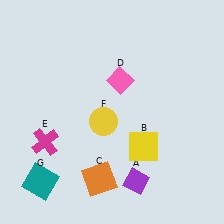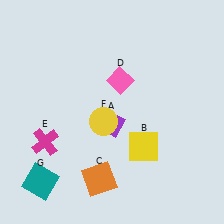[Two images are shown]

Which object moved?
The purple diamond (A) moved up.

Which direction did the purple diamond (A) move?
The purple diamond (A) moved up.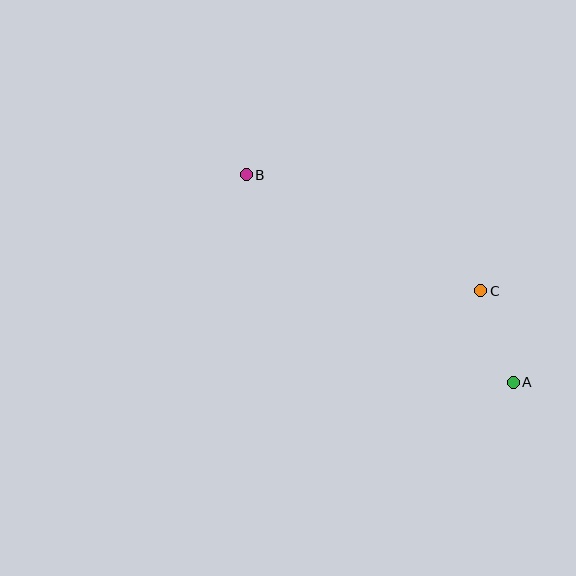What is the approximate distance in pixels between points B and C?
The distance between B and C is approximately 262 pixels.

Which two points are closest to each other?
Points A and C are closest to each other.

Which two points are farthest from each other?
Points A and B are farthest from each other.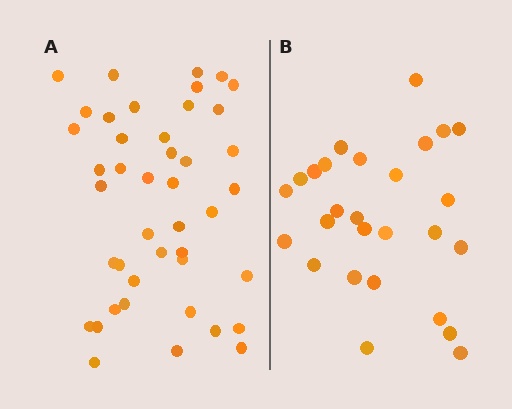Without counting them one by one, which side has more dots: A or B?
Region A (the left region) has more dots.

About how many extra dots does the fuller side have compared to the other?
Region A has approximately 15 more dots than region B.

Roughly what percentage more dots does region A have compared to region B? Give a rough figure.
About 60% more.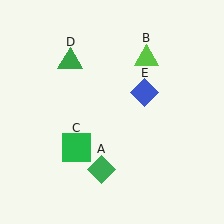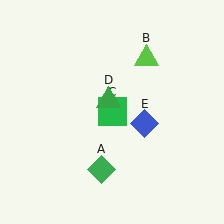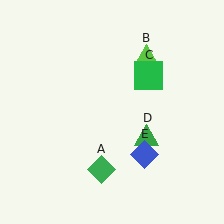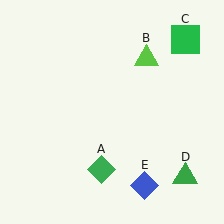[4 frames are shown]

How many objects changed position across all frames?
3 objects changed position: green square (object C), green triangle (object D), blue diamond (object E).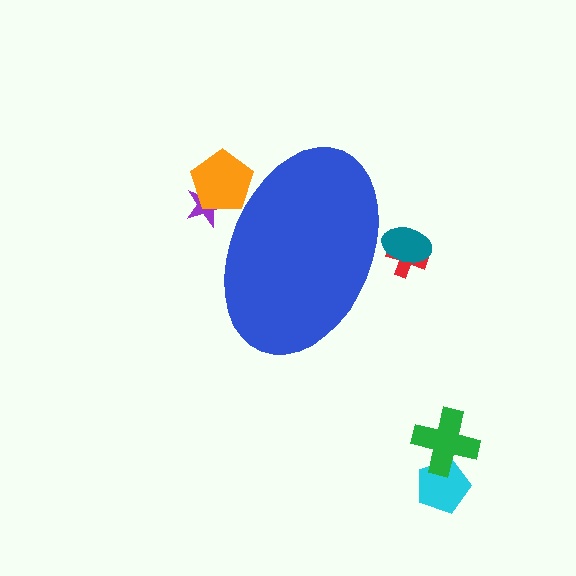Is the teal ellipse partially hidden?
Yes, the teal ellipse is partially hidden behind the blue ellipse.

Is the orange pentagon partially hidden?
Yes, the orange pentagon is partially hidden behind the blue ellipse.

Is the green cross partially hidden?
No, the green cross is fully visible.